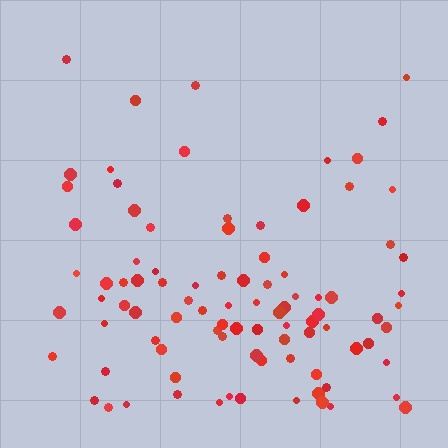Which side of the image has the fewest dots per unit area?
The top.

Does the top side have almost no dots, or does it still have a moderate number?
Still a moderate number, just noticeably fewer than the bottom.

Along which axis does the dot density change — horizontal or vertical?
Vertical.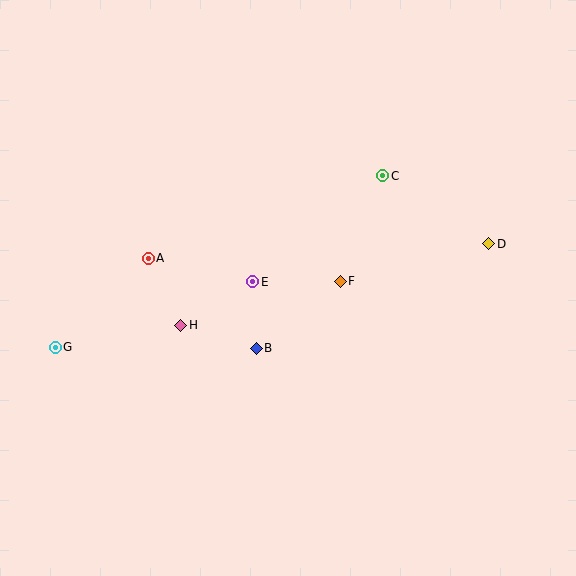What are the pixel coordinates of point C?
Point C is at (383, 176).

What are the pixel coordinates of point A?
Point A is at (148, 259).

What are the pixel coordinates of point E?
Point E is at (253, 282).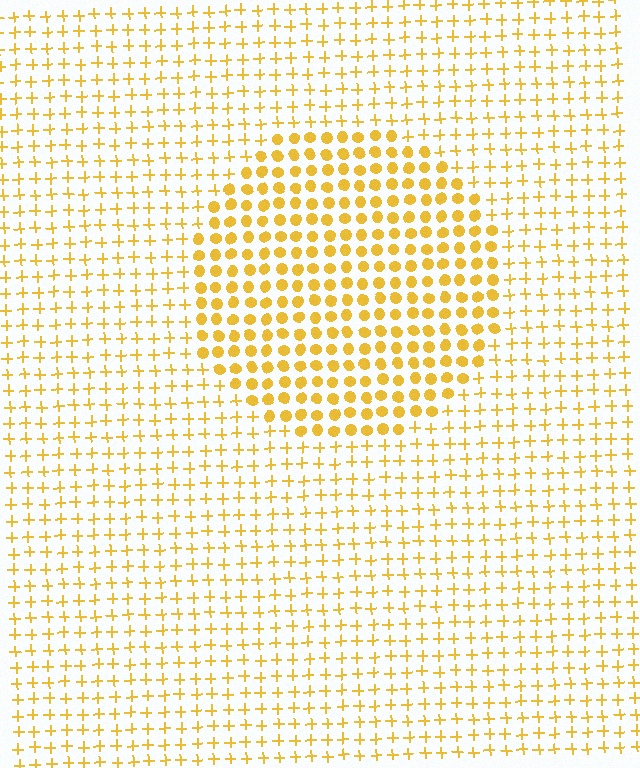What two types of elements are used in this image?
The image uses circles inside the circle region and plus signs outside it.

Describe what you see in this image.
The image is filled with small yellow elements arranged in a uniform grid. A circle-shaped region contains circles, while the surrounding area contains plus signs. The boundary is defined purely by the change in element shape.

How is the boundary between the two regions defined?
The boundary is defined by a change in element shape: circles inside vs. plus signs outside. All elements share the same color and spacing.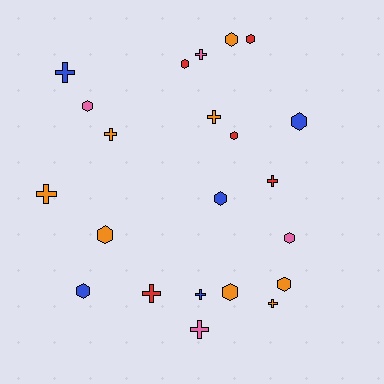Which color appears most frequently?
Orange, with 8 objects.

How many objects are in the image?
There are 22 objects.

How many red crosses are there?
There are 2 red crosses.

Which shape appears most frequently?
Hexagon, with 12 objects.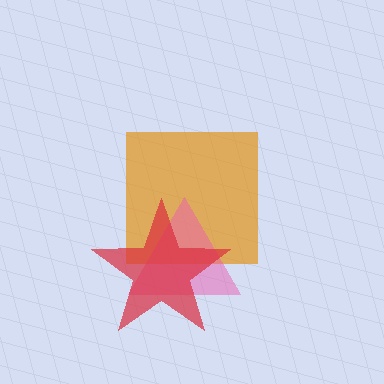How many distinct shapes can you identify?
There are 3 distinct shapes: an orange square, a pink triangle, a red star.